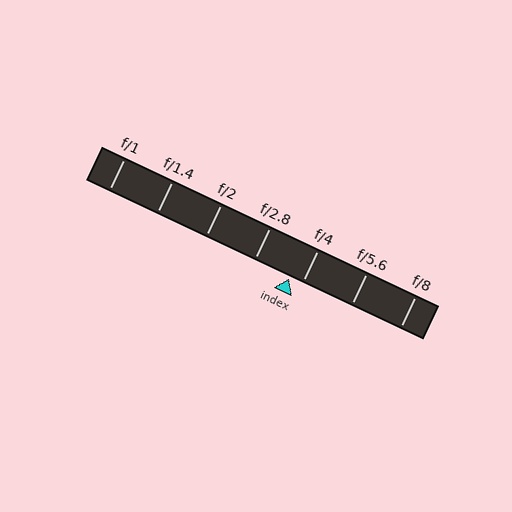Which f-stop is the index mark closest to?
The index mark is closest to f/4.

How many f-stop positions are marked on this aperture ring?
There are 7 f-stop positions marked.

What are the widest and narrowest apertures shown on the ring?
The widest aperture shown is f/1 and the narrowest is f/8.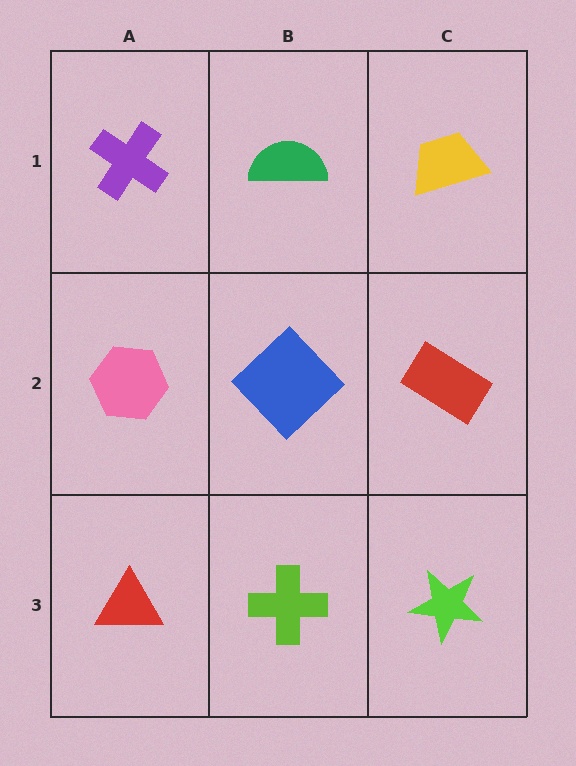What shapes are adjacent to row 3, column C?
A red rectangle (row 2, column C), a lime cross (row 3, column B).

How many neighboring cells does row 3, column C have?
2.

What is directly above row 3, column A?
A pink hexagon.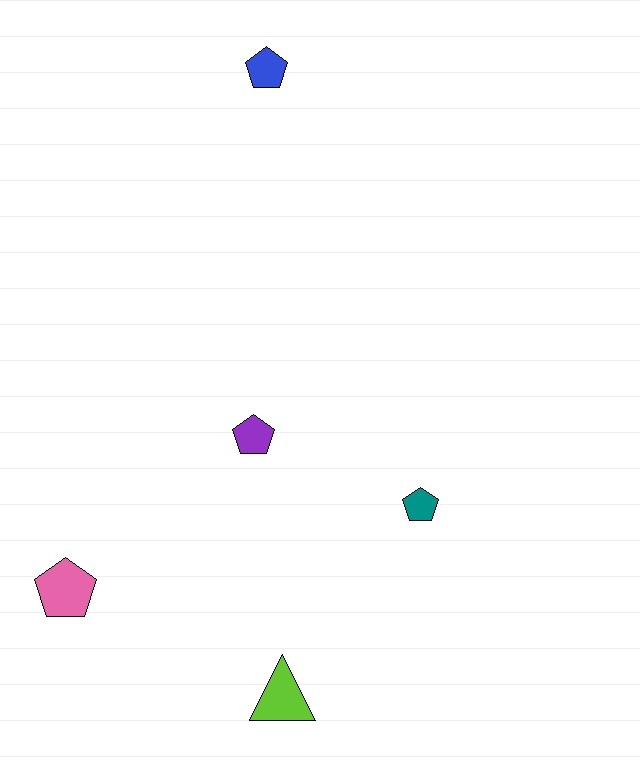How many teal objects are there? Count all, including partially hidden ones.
There is 1 teal object.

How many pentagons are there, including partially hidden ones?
There are 4 pentagons.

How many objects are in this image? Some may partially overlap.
There are 5 objects.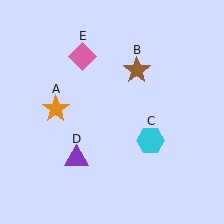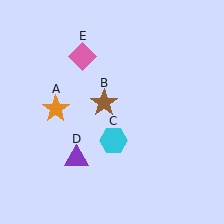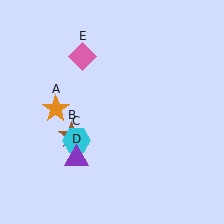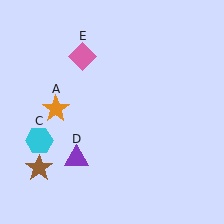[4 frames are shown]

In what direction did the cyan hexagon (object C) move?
The cyan hexagon (object C) moved left.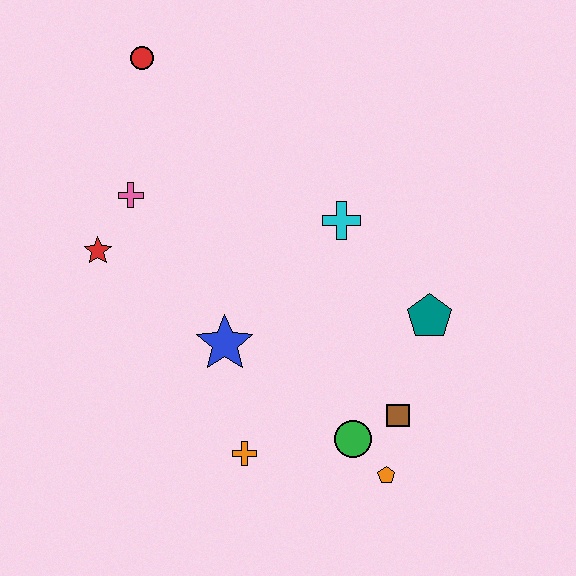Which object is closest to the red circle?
The pink cross is closest to the red circle.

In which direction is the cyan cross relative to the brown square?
The cyan cross is above the brown square.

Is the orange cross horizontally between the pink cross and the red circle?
No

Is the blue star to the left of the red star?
No